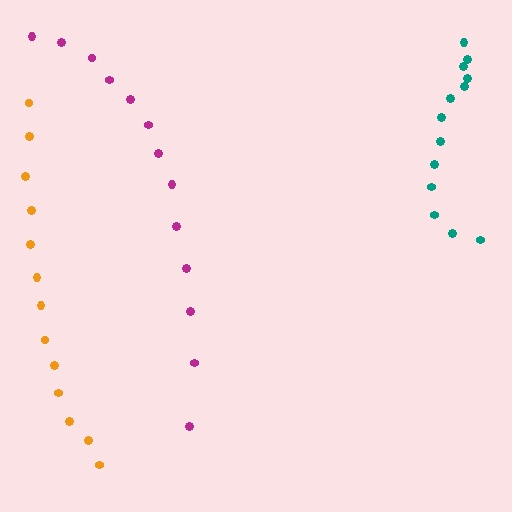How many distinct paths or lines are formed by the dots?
There are 3 distinct paths.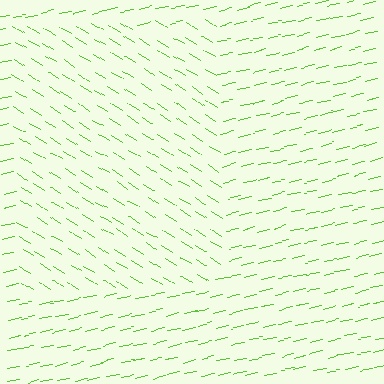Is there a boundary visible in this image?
Yes, there is a texture boundary formed by a change in line orientation.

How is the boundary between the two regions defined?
The boundary is defined purely by a change in line orientation (approximately 45 degrees difference). All lines are the same color and thickness.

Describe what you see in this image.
The image is filled with small lime line segments. A rectangle region in the image has lines oriented differently from the surrounding lines, creating a visible texture boundary.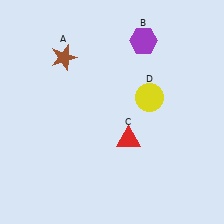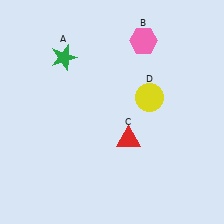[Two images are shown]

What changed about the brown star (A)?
In Image 1, A is brown. In Image 2, it changed to green.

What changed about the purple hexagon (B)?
In Image 1, B is purple. In Image 2, it changed to pink.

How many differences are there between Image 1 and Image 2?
There are 2 differences between the two images.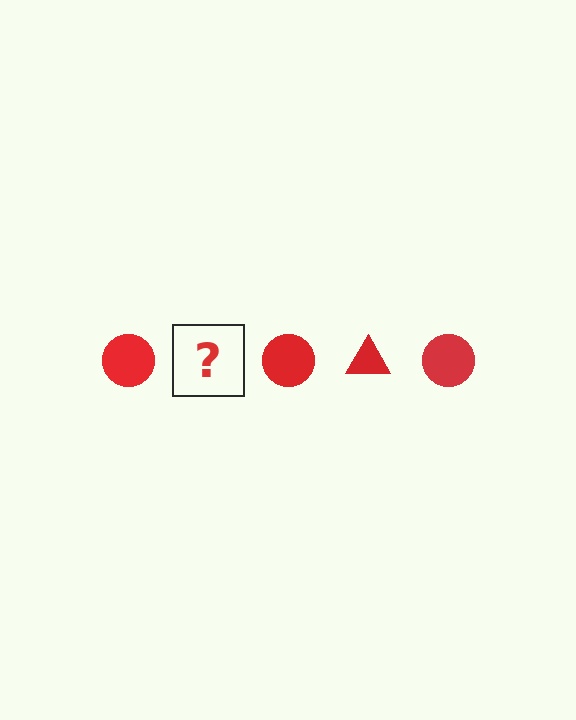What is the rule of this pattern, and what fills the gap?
The rule is that the pattern cycles through circle, triangle shapes in red. The gap should be filled with a red triangle.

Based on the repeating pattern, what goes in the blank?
The blank should be a red triangle.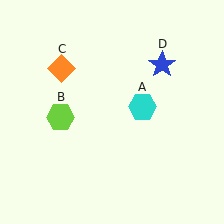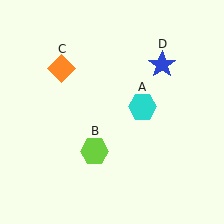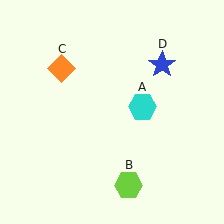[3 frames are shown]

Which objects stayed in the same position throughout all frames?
Cyan hexagon (object A) and orange diamond (object C) and blue star (object D) remained stationary.